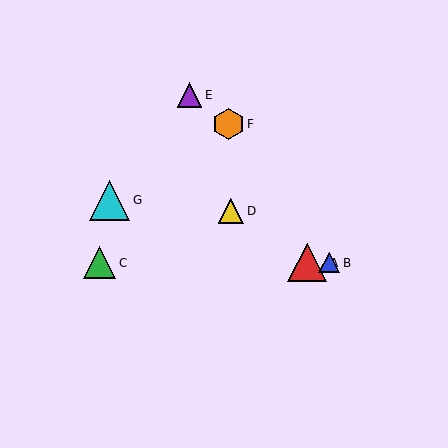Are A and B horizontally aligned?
Yes, both are at y≈263.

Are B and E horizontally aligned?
No, B is at y≈263 and E is at y≈95.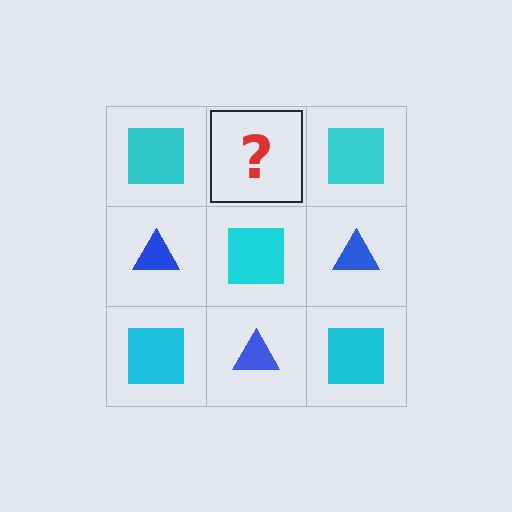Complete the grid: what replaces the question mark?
The question mark should be replaced with a blue triangle.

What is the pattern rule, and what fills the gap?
The rule is that it alternates cyan square and blue triangle in a checkerboard pattern. The gap should be filled with a blue triangle.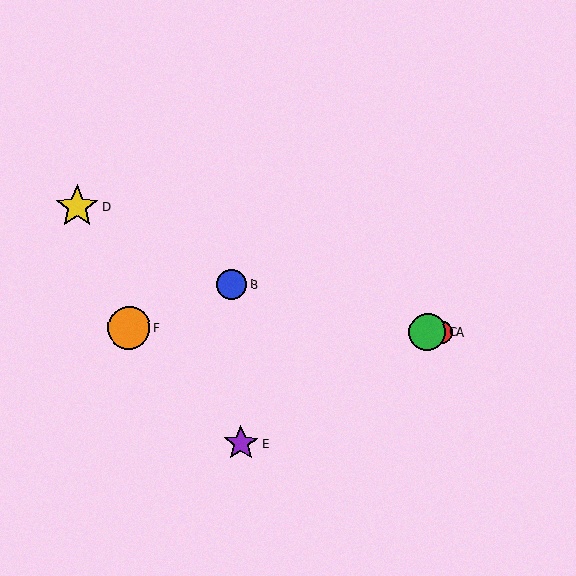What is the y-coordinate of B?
Object B is at y≈284.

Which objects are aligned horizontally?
Objects A, C, F are aligned horizontally.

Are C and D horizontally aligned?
No, C is at y≈332 and D is at y≈207.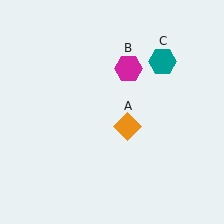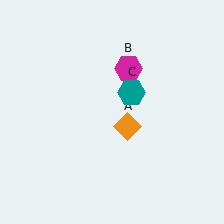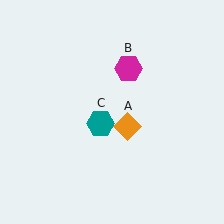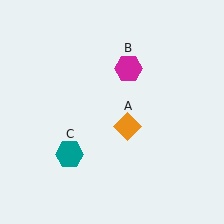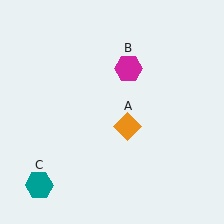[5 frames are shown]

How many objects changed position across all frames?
1 object changed position: teal hexagon (object C).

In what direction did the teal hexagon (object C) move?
The teal hexagon (object C) moved down and to the left.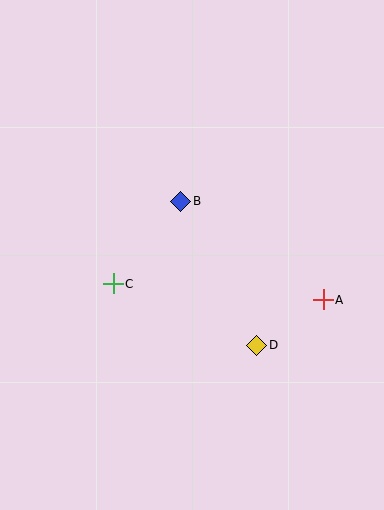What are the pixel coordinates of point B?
Point B is at (181, 201).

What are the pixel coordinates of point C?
Point C is at (113, 284).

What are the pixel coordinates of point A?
Point A is at (323, 300).